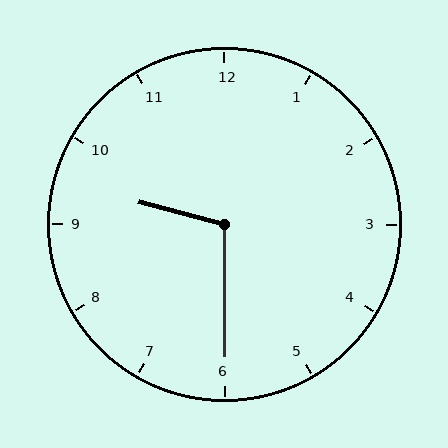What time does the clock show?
9:30.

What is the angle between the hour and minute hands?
Approximately 105 degrees.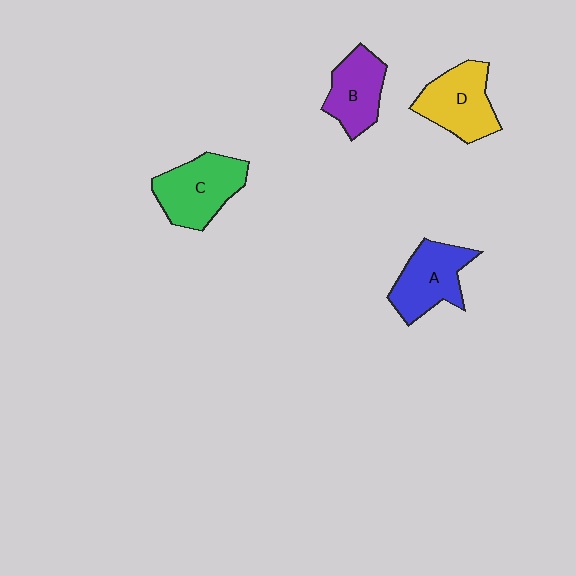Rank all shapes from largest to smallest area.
From largest to smallest: C (green), D (yellow), A (blue), B (purple).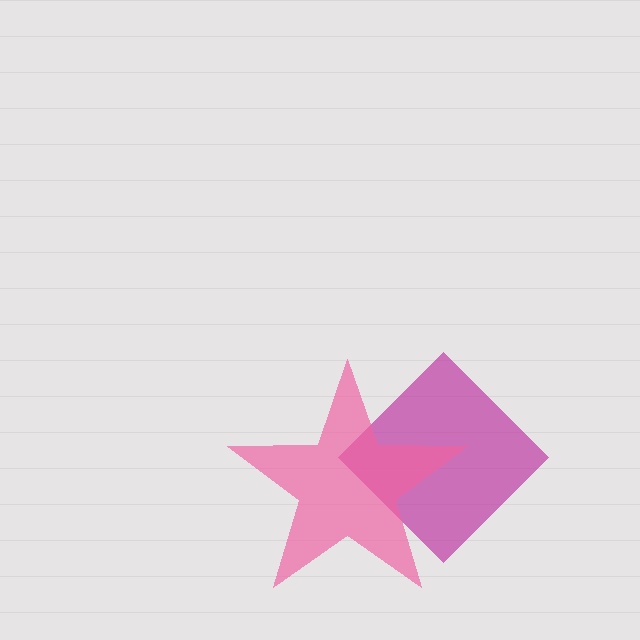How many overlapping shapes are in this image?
There are 2 overlapping shapes in the image.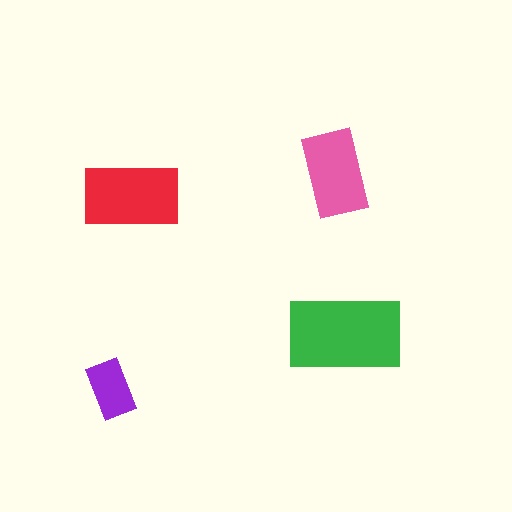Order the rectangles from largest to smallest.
the green one, the red one, the pink one, the purple one.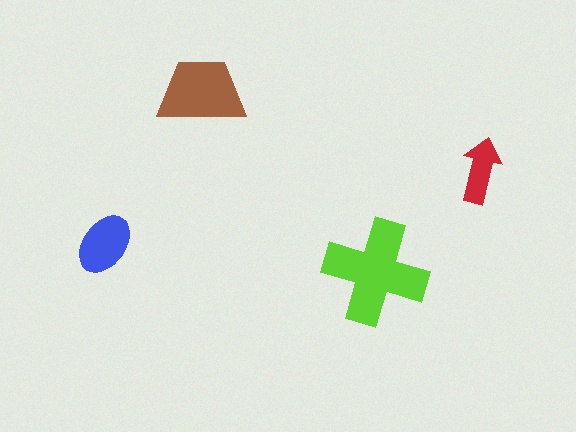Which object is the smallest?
The red arrow.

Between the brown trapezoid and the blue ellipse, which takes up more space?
The brown trapezoid.